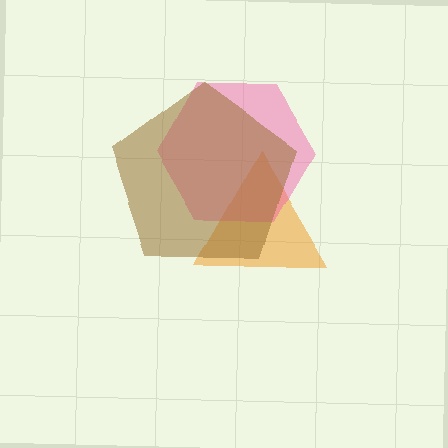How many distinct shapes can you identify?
There are 3 distinct shapes: an orange triangle, a pink hexagon, a brown pentagon.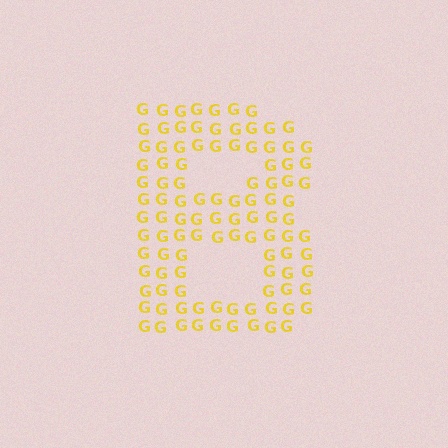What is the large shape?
The large shape is the letter B.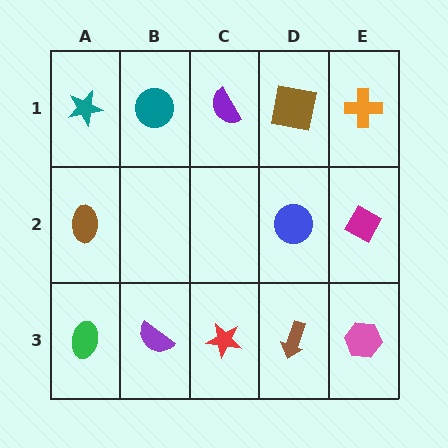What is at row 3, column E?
A pink hexagon.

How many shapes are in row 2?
3 shapes.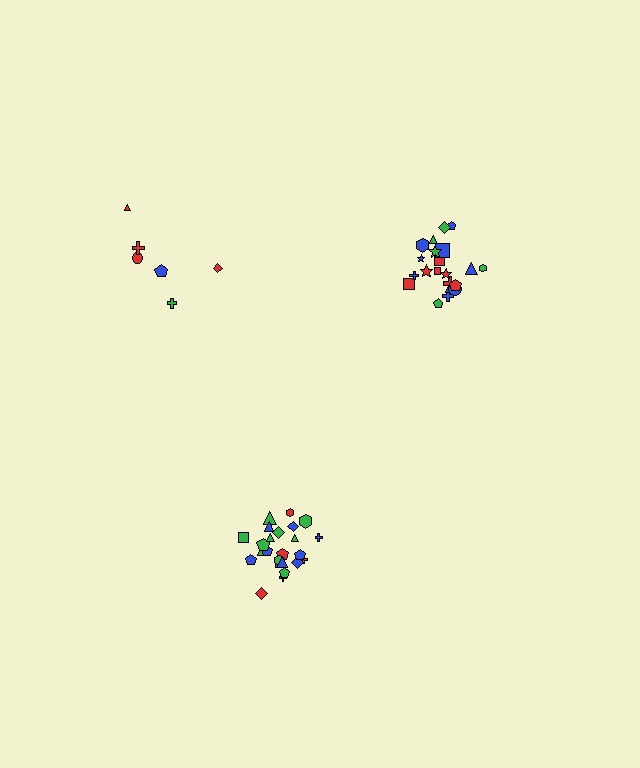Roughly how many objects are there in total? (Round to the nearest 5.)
Roughly 55 objects in total.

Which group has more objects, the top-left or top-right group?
The top-right group.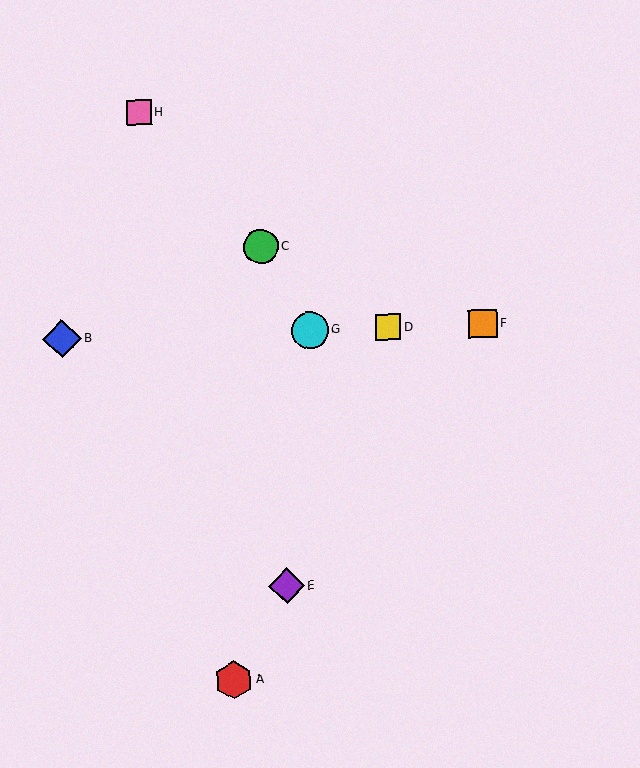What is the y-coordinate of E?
Object E is at y≈586.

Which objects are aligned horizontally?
Objects B, D, F, G are aligned horizontally.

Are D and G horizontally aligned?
Yes, both are at y≈327.